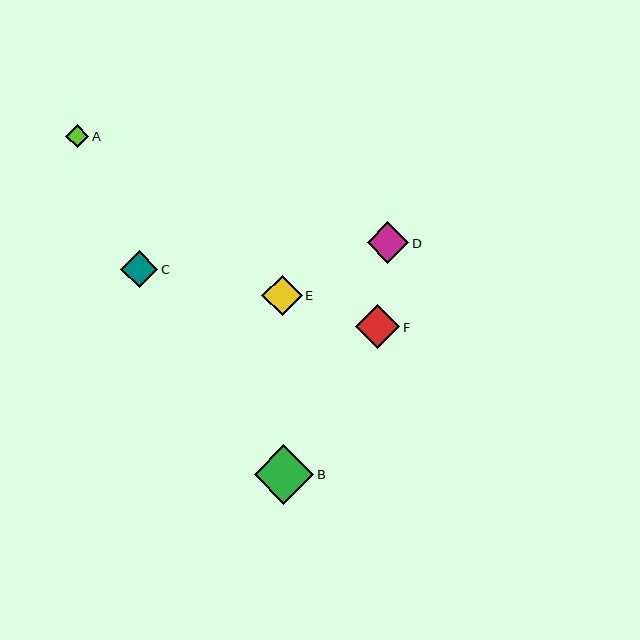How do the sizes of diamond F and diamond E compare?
Diamond F and diamond E are approximately the same size.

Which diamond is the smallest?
Diamond A is the smallest with a size of approximately 23 pixels.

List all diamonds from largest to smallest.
From largest to smallest: B, F, D, E, C, A.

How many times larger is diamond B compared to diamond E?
Diamond B is approximately 1.5 times the size of diamond E.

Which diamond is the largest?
Diamond B is the largest with a size of approximately 59 pixels.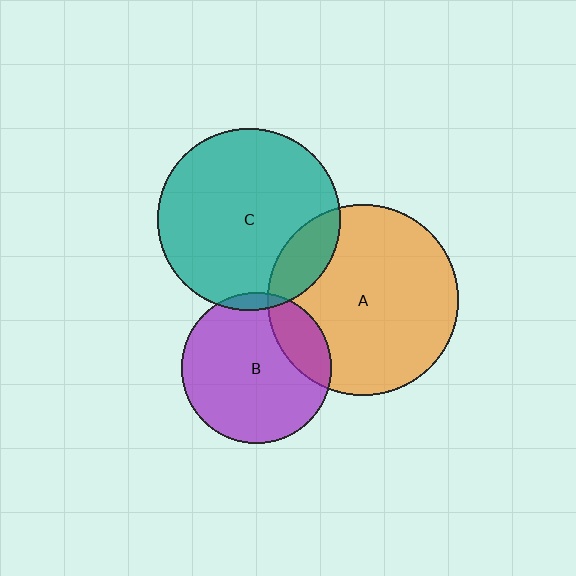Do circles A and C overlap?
Yes.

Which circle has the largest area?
Circle A (orange).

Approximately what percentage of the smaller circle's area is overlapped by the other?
Approximately 15%.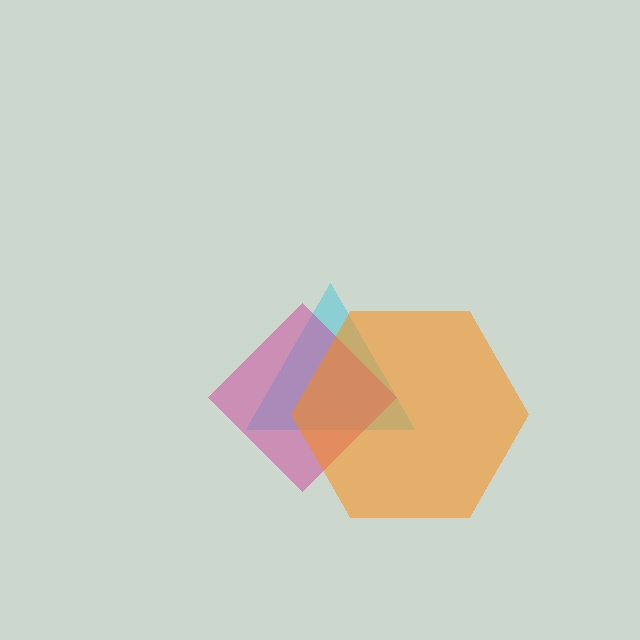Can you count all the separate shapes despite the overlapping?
Yes, there are 3 separate shapes.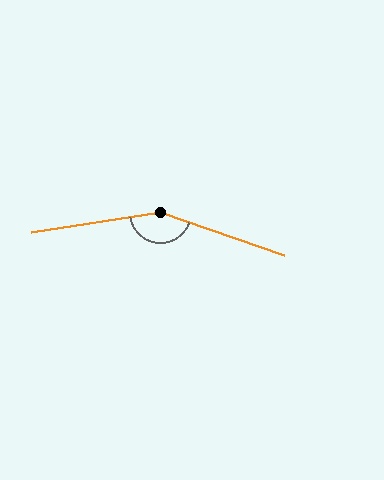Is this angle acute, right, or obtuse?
It is obtuse.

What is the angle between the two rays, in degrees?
Approximately 152 degrees.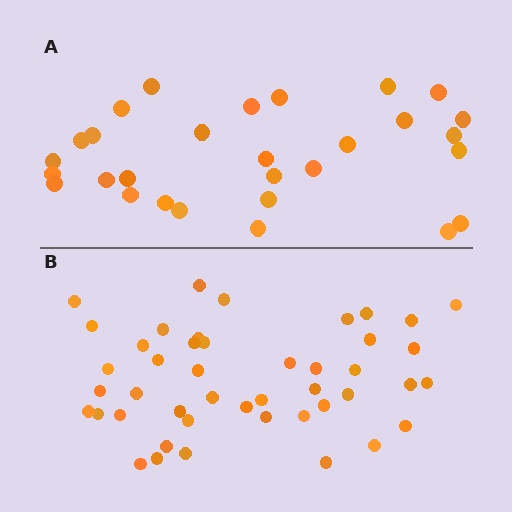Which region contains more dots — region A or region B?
Region B (the bottom region) has more dots.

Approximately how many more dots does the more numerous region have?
Region B has approximately 15 more dots than region A.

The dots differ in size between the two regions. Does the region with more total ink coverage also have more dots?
No. Region A has more total ink coverage because its dots are larger, but region B actually contains more individual dots. Total area can be misleading — the number of items is what matters here.